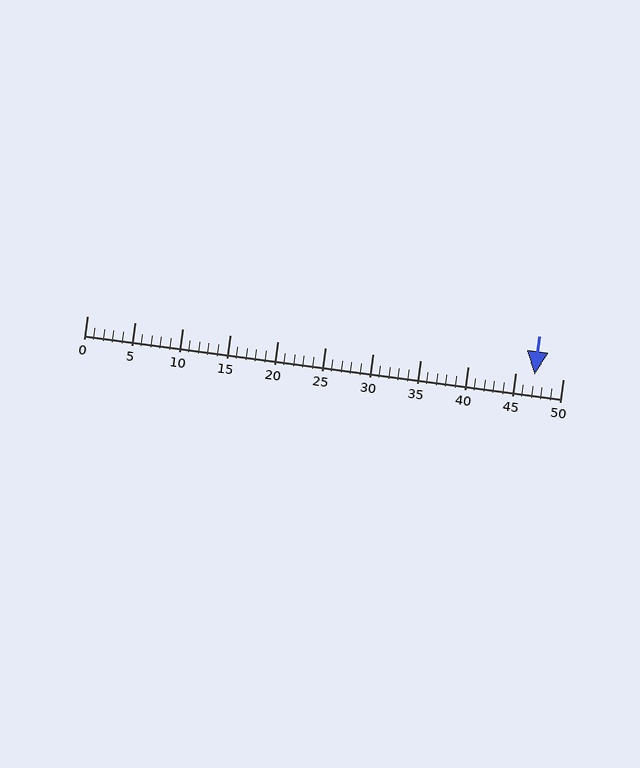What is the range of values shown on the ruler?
The ruler shows values from 0 to 50.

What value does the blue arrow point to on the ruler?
The blue arrow points to approximately 47.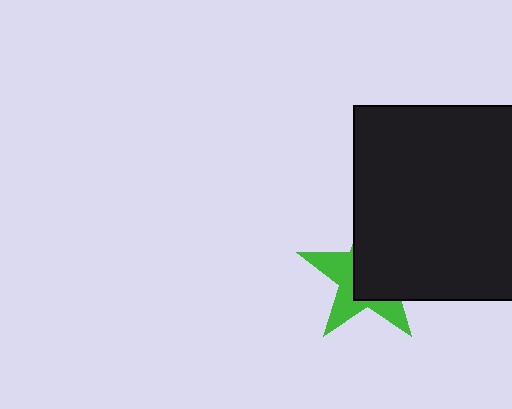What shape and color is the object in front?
The object in front is a black rectangle.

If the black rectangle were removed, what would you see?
You would see the complete green star.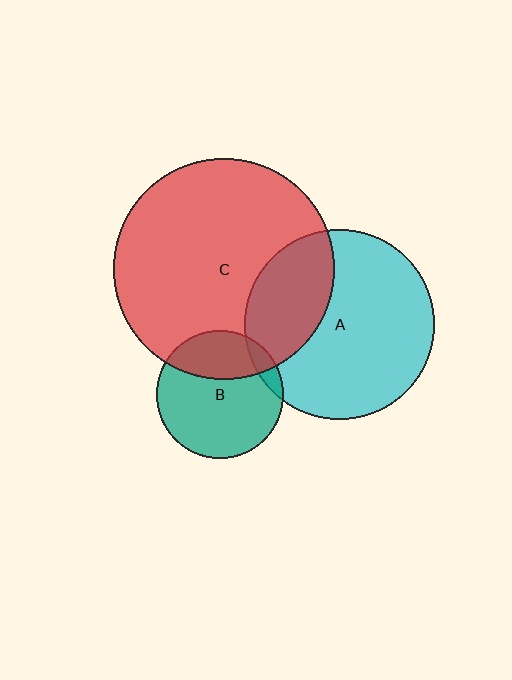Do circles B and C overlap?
Yes.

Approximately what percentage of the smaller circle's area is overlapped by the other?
Approximately 30%.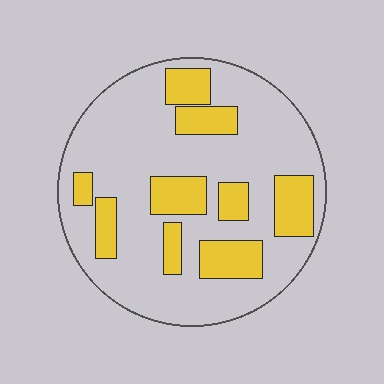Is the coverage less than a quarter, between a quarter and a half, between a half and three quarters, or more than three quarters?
Between a quarter and a half.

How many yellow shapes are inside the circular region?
9.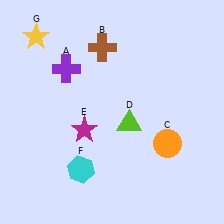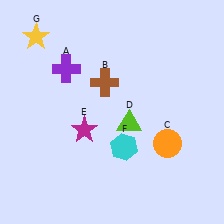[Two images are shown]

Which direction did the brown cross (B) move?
The brown cross (B) moved down.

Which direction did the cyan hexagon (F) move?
The cyan hexagon (F) moved right.